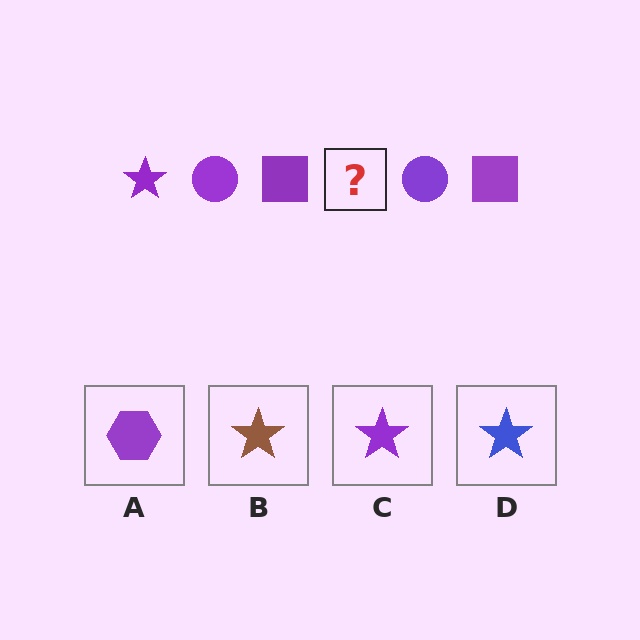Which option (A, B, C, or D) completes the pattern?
C.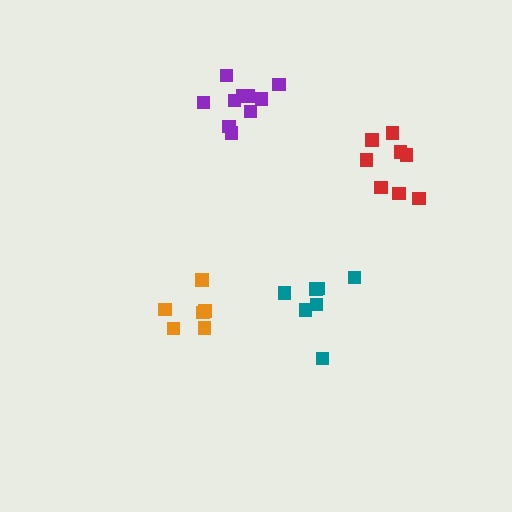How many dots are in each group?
Group 1: 7 dots, Group 2: 10 dots, Group 3: 6 dots, Group 4: 8 dots (31 total).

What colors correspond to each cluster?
The clusters are colored: teal, purple, orange, red.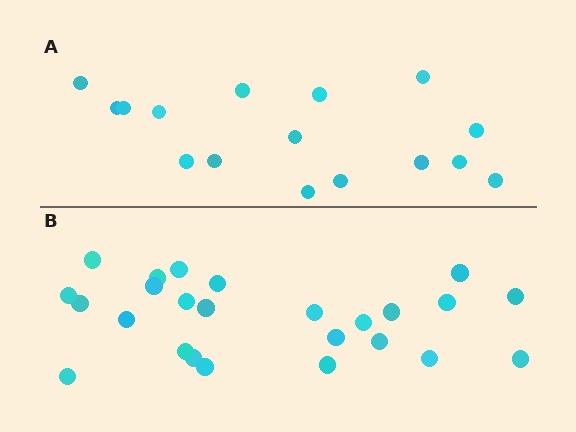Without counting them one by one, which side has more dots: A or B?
Region B (the bottom region) has more dots.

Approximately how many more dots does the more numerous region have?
Region B has roughly 8 or so more dots than region A.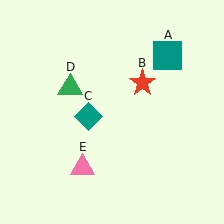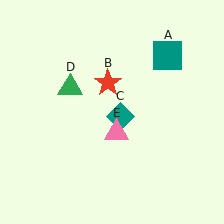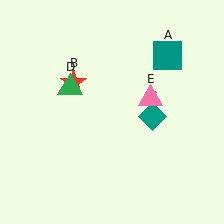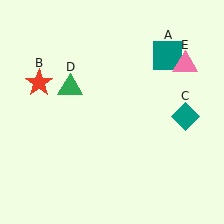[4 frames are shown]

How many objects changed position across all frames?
3 objects changed position: red star (object B), teal diamond (object C), pink triangle (object E).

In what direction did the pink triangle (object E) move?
The pink triangle (object E) moved up and to the right.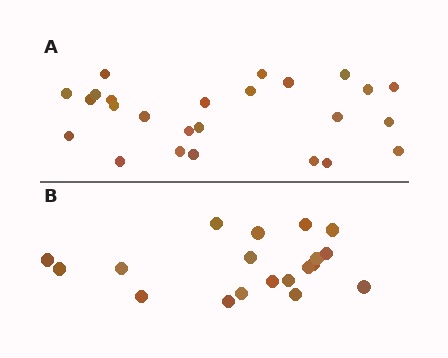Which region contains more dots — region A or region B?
Region A (the top region) has more dots.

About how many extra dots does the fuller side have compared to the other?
Region A has about 6 more dots than region B.